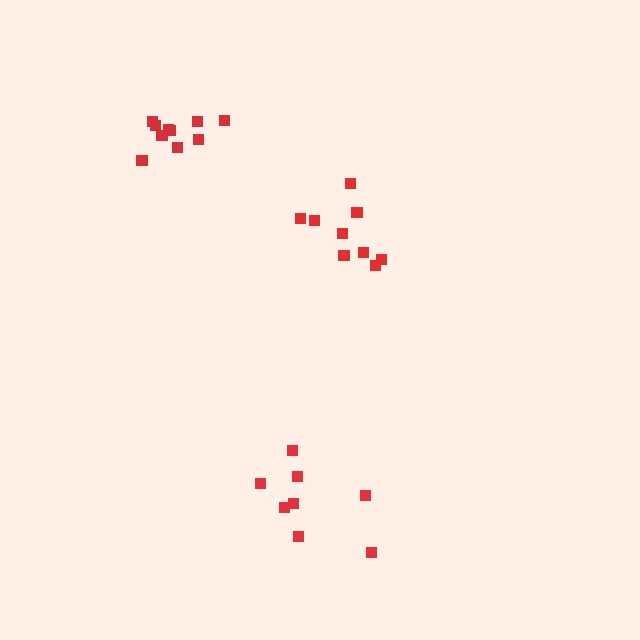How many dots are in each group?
Group 1: 10 dots, Group 2: 8 dots, Group 3: 9 dots (27 total).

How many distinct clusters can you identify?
There are 3 distinct clusters.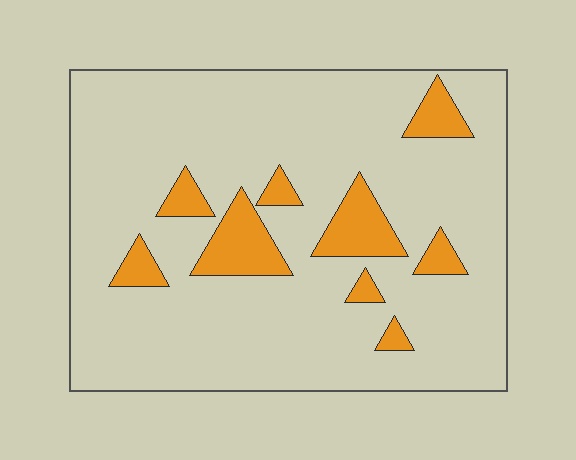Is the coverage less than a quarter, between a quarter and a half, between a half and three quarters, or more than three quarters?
Less than a quarter.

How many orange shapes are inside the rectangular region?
9.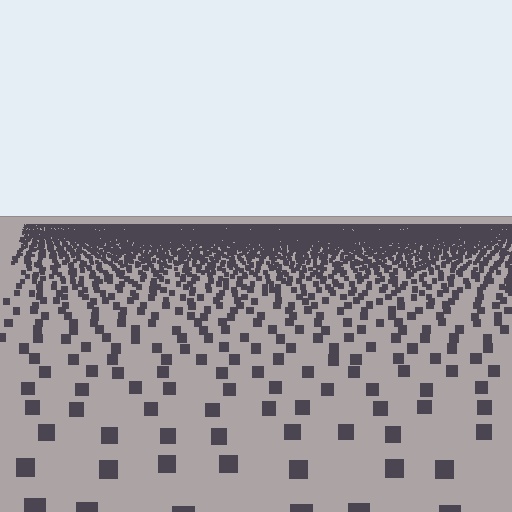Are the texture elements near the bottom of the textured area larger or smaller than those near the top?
Larger. Near the bottom, elements are closer to the viewer and appear at a bigger on-screen size.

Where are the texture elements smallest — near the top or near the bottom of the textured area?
Near the top.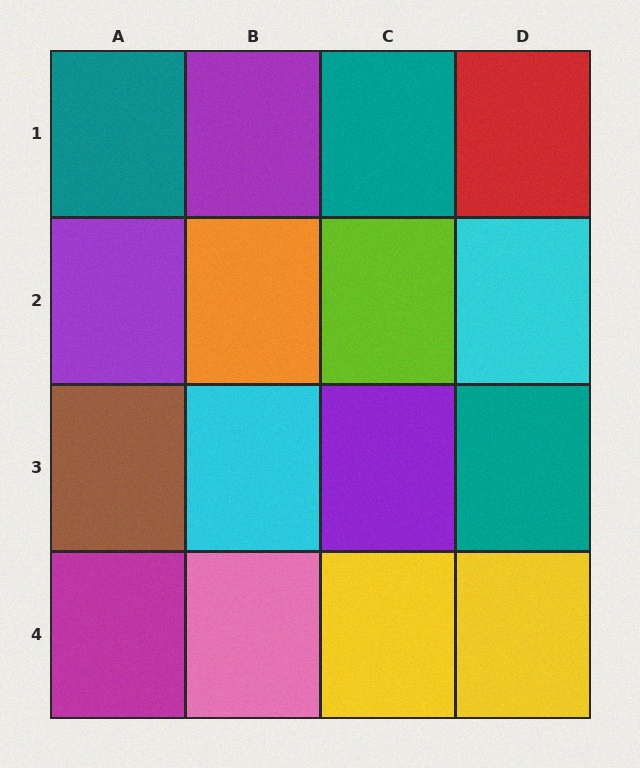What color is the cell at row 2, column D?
Cyan.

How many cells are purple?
3 cells are purple.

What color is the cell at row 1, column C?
Teal.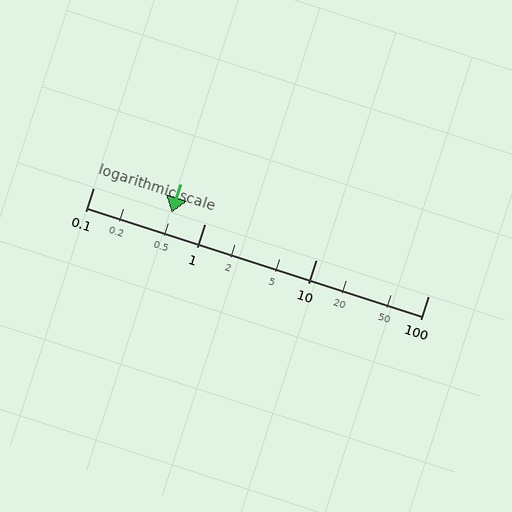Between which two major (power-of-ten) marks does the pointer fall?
The pointer is between 0.1 and 1.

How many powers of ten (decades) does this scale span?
The scale spans 3 decades, from 0.1 to 100.